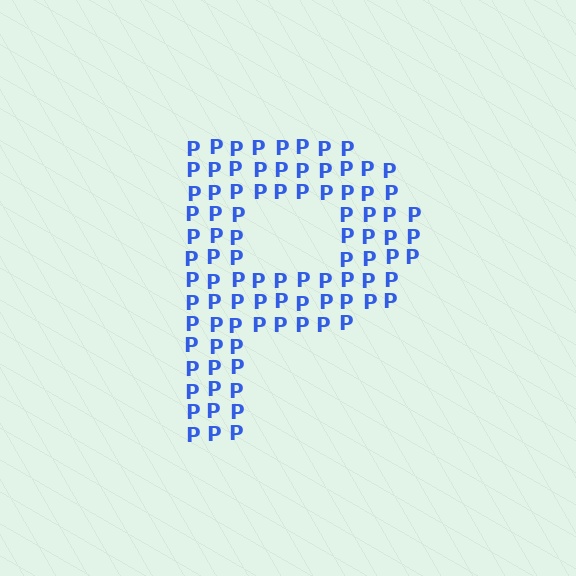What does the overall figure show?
The overall figure shows the letter P.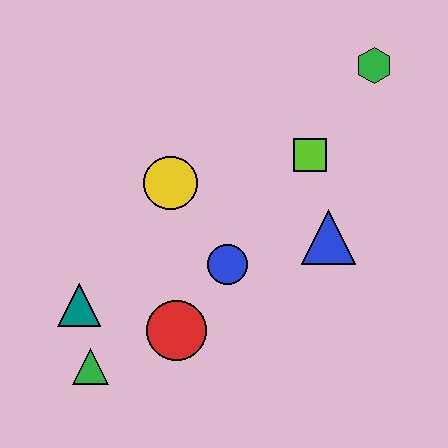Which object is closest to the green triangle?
The teal triangle is closest to the green triangle.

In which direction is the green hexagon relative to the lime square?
The green hexagon is above the lime square.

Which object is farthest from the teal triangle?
The green hexagon is farthest from the teal triangle.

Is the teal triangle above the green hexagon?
No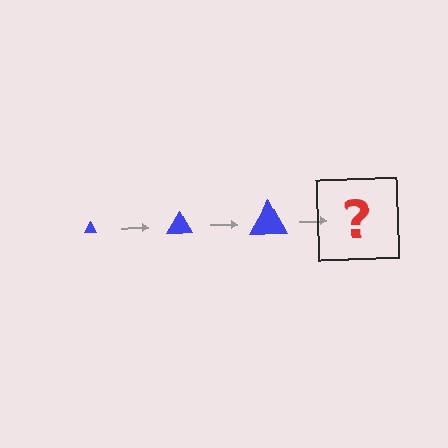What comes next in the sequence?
The next element should be a blue triangle, larger than the previous one.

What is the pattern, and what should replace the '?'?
The pattern is that the triangle gets progressively larger each step. The '?' should be a blue triangle, larger than the previous one.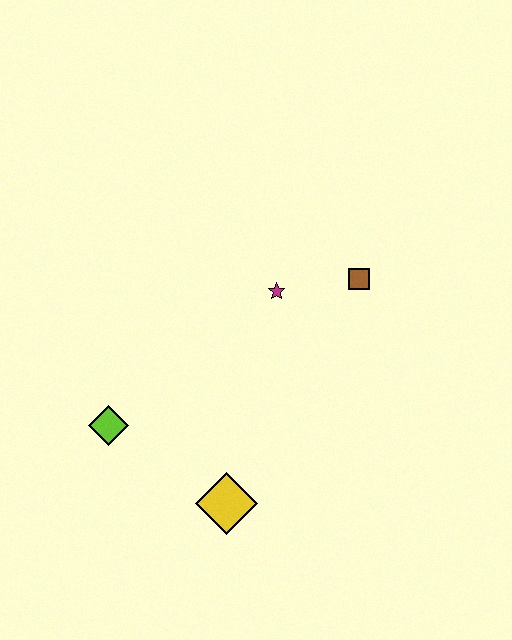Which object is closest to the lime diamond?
The yellow diamond is closest to the lime diamond.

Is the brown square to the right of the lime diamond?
Yes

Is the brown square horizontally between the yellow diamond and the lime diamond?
No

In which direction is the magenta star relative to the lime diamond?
The magenta star is to the right of the lime diamond.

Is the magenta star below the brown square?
Yes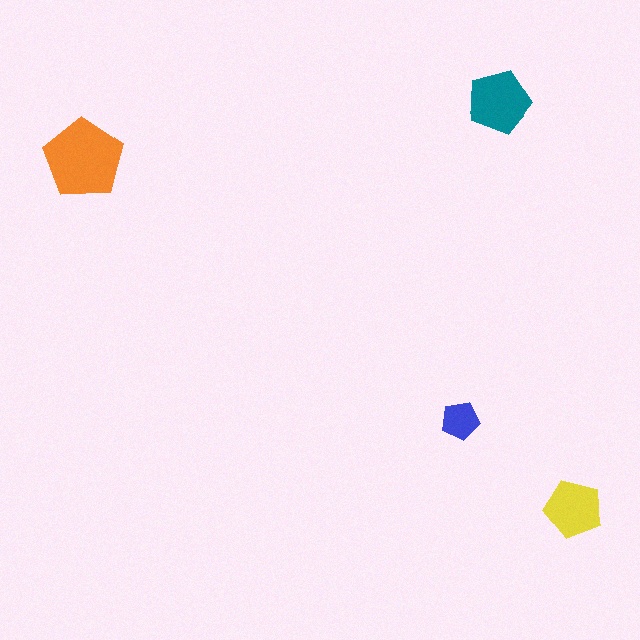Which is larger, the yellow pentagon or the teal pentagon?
The teal one.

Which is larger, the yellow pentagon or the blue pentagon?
The yellow one.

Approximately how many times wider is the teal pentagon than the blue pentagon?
About 1.5 times wider.